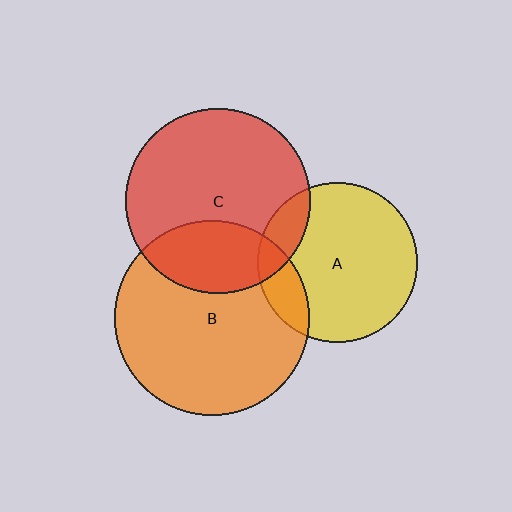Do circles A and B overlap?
Yes.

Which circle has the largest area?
Circle B (orange).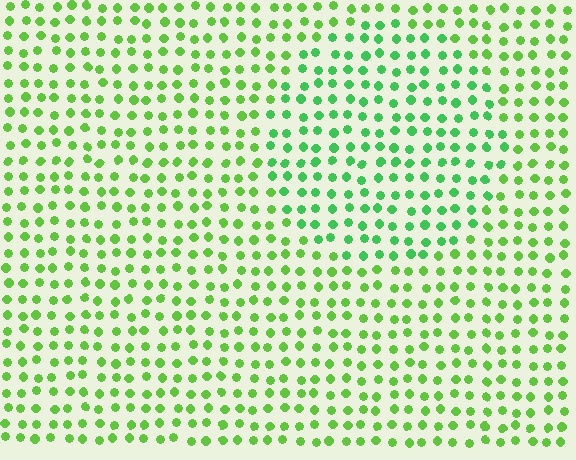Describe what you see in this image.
The image is filled with small lime elements in a uniform arrangement. A circle-shaped region is visible where the elements are tinted to a slightly different hue, forming a subtle color boundary.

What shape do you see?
I see a circle.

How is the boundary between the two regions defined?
The boundary is defined purely by a slight shift in hue (about 26 degrees). Spacing, size, and orientation are identical on both sides.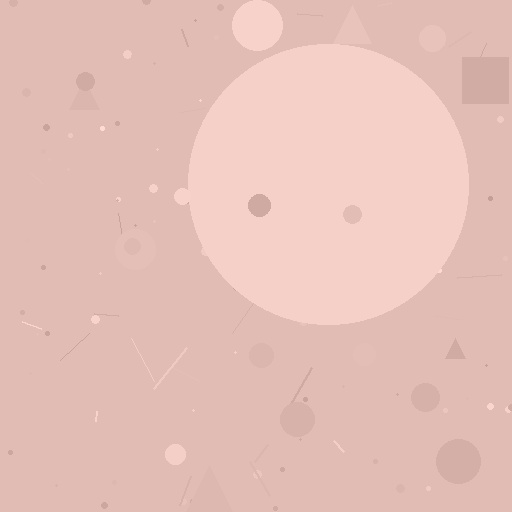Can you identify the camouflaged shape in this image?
The camouflaged shape is a circle.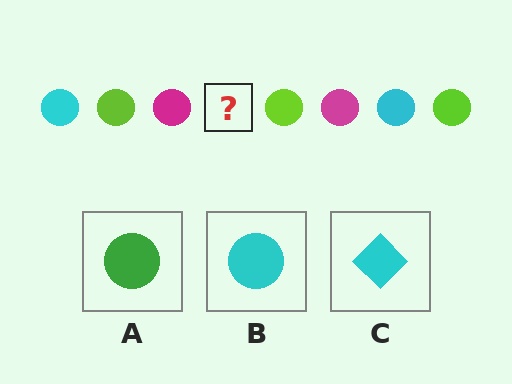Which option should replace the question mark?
Option B.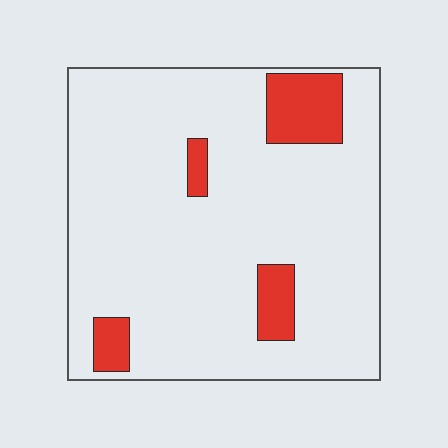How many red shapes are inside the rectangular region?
4.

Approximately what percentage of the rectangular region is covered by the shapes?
Approximately 10%.